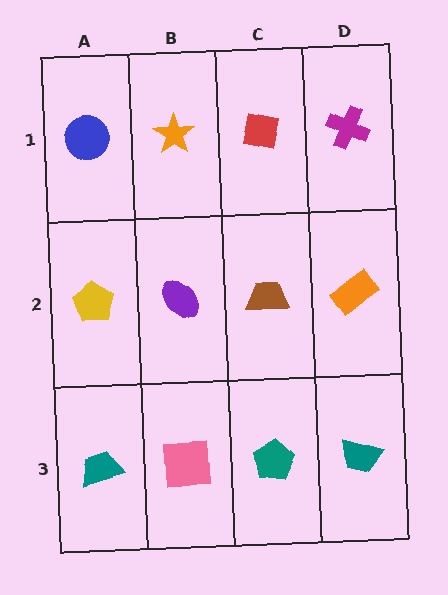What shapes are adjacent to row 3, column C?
A brown trapezoid (row 2, column C), a pink square (row 3, column B), a teal trapezoid (row 3, column D).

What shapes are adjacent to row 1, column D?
An orange rectangle (row 2, column D), a red square (row 1, column C).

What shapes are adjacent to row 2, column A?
A blue circle (row 1, column A), a teal trapezoid (row 3, column A), a purple ellipse (row 2, column B).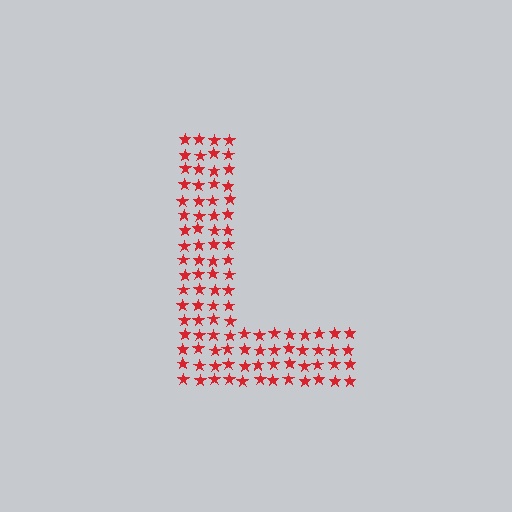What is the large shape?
The large shape is the letter L.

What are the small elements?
The small elements are stars.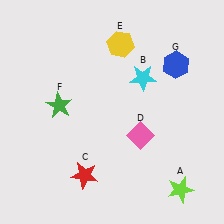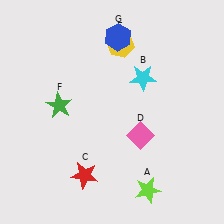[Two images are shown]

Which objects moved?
The objects that moved are: the lime star (A), the blue hexagon (G).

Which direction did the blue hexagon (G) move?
The blue hexagon (G) moved left.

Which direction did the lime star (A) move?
The lime star (A) moved left.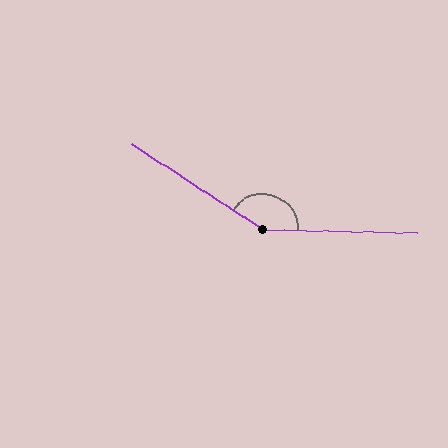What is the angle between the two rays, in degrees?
Approximately 148 degrees.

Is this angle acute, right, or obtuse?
It is obtuse.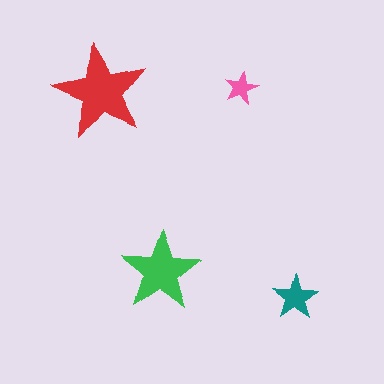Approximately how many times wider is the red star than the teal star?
About 2 times wider.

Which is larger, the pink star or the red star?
The red one.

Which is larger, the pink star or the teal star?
The teal one.